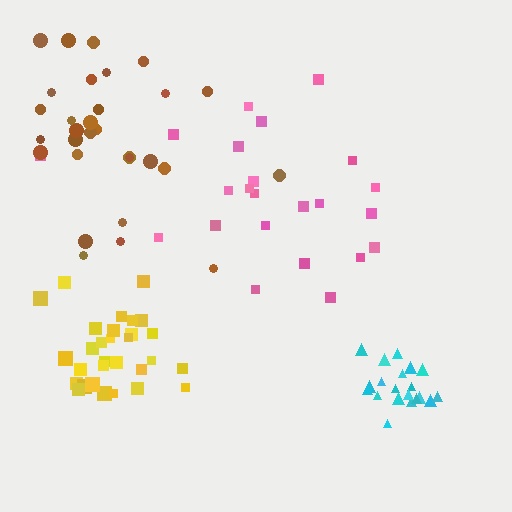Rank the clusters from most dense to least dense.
cyan, yellow, pink, brown.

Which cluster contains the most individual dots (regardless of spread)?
Brown (30).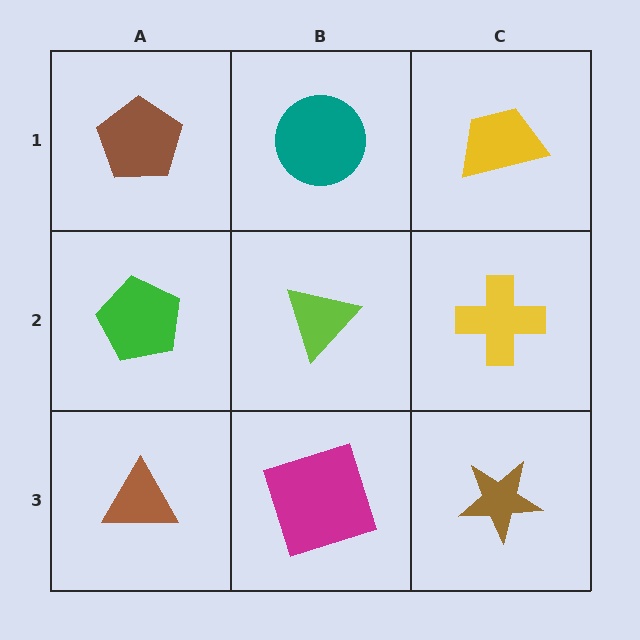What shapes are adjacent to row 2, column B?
A teal circle (row 1, column B), a magenta square (row 3, column B), a green pentagon (row 2, column A), a yellow cross (row 2, column C).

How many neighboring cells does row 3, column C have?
2.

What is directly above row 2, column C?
A yellow trapezoid.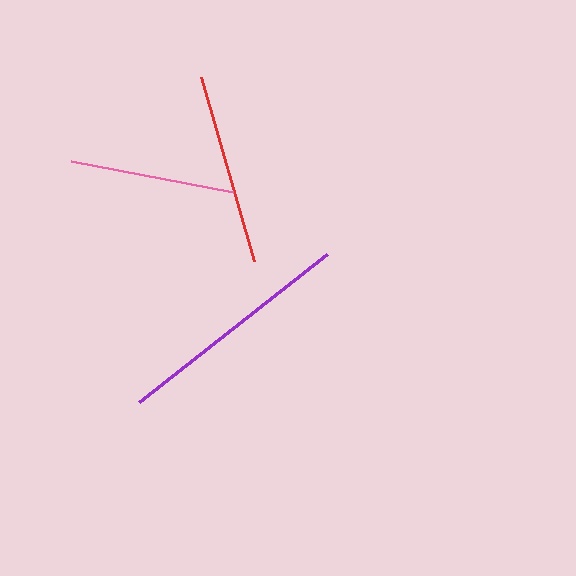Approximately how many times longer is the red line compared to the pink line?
The red line is approximately 1.2 times the length of the pink line.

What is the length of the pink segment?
The pink segment is approximately 164 pixels long.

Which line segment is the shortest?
The pink line is the shortest at approximately 164 pixels.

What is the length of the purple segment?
The purple segment is approximately 240 pixels long.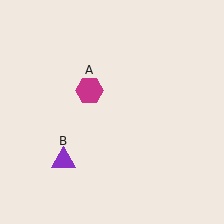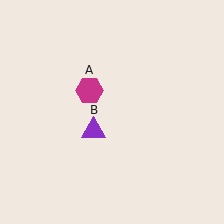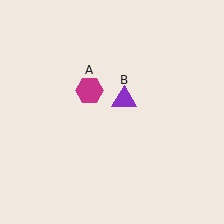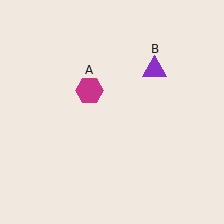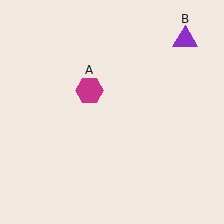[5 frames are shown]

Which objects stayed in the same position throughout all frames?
Magenta hexagon (object A) remained stationary.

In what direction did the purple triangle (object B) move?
The purple triangle (object B) moved up and to the right.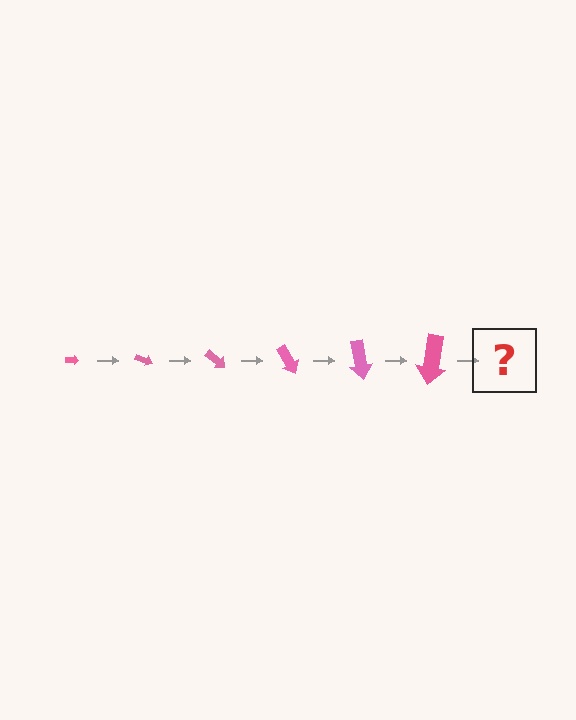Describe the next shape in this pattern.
It should be an arrow, larger than the previous one and rotated 120 degrees from the start.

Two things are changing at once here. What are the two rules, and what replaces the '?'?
The two rules are that the arrow grows larger each step and it rotates 20 degrees each step. The '?' should be an arrow, larger than the previous one and rotated 120 degrees from the start.